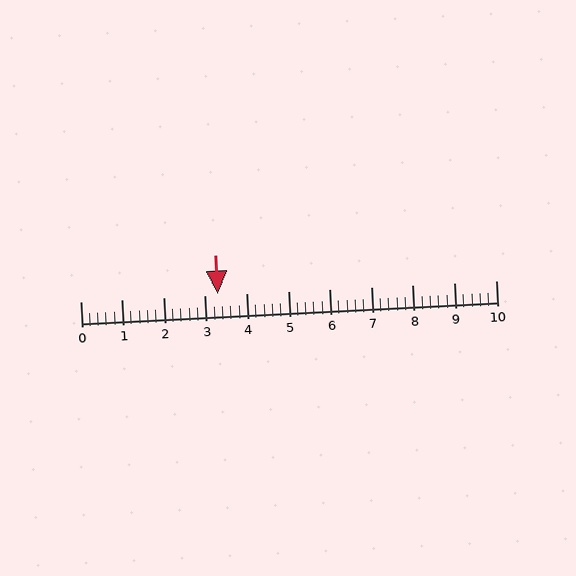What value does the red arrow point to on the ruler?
The red arrow points to approximately 3.3.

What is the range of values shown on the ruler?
The ruler shows values from 0 to 10.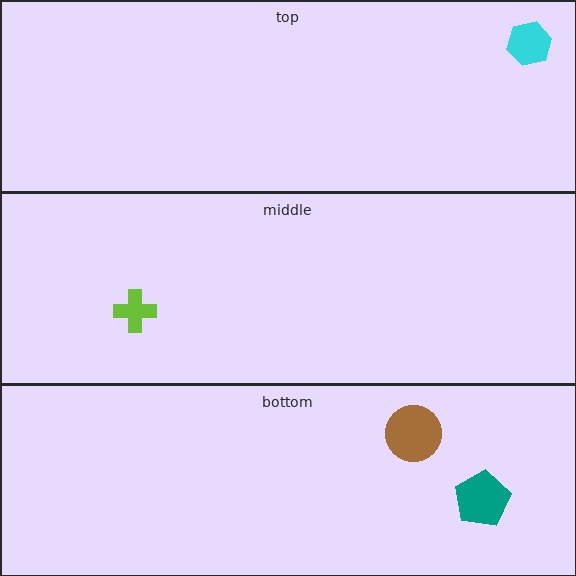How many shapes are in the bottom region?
2.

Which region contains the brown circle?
The bottom region.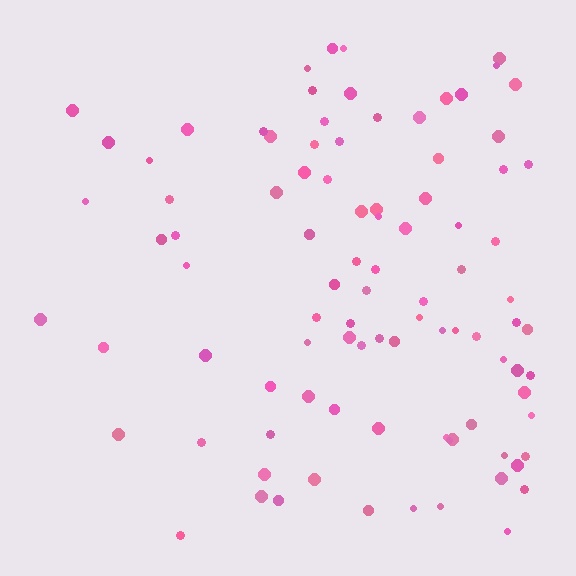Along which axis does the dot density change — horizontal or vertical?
Horizontal.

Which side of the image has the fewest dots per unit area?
The left.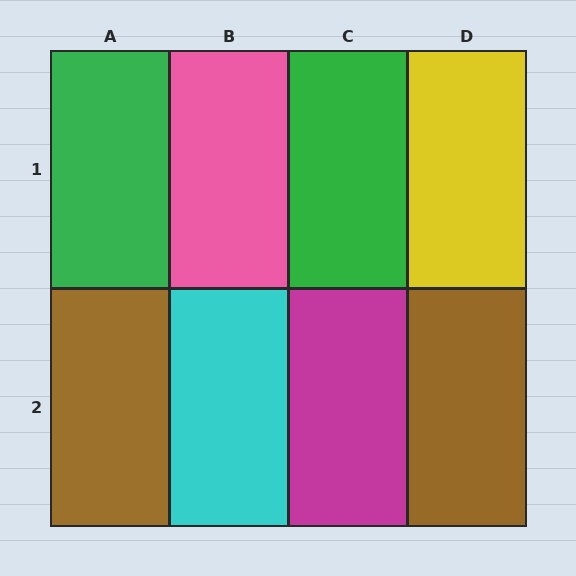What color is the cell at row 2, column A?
Brown.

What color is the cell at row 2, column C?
Magenta.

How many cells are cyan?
1 cell is cyan.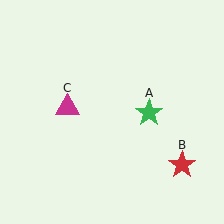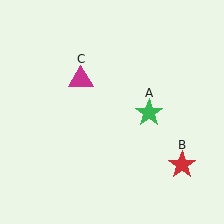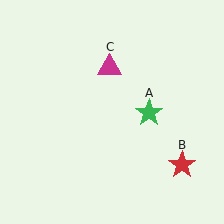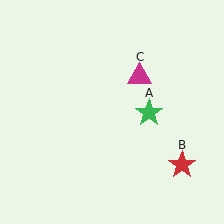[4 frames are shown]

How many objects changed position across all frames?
1 object changed position: magenta triangle (object C).